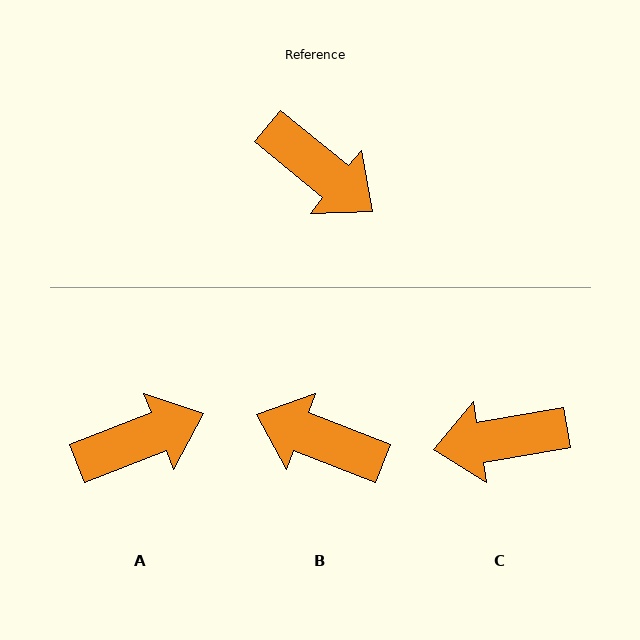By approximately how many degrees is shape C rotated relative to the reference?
Approximately 132 degrees clockwise.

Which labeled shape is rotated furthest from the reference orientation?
B, about 162 degrees away.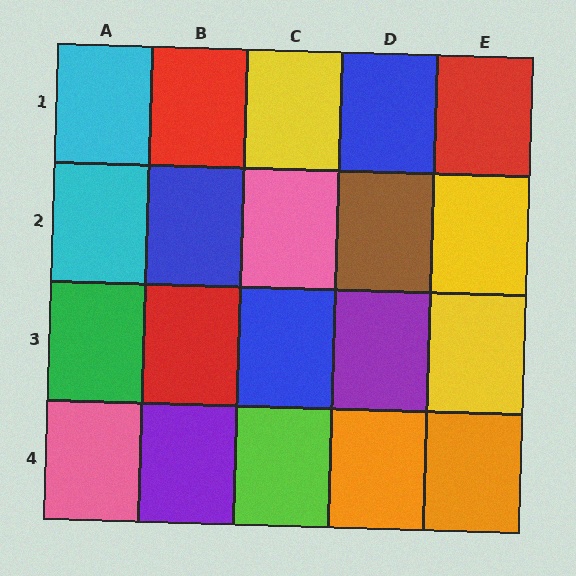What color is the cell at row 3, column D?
Purple.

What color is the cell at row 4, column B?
Purple.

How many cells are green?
1 cell is green.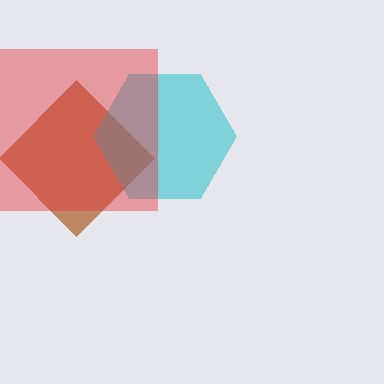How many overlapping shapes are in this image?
There are 3 overlapping shapes in the image.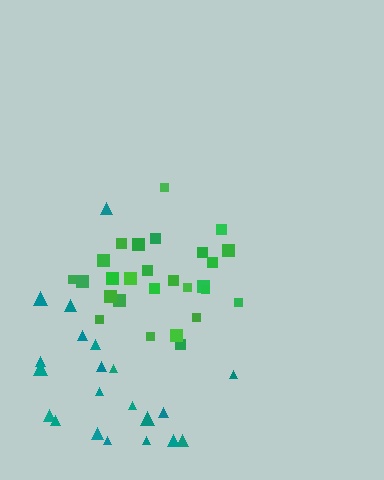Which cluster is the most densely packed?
Green.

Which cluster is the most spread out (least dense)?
Teal.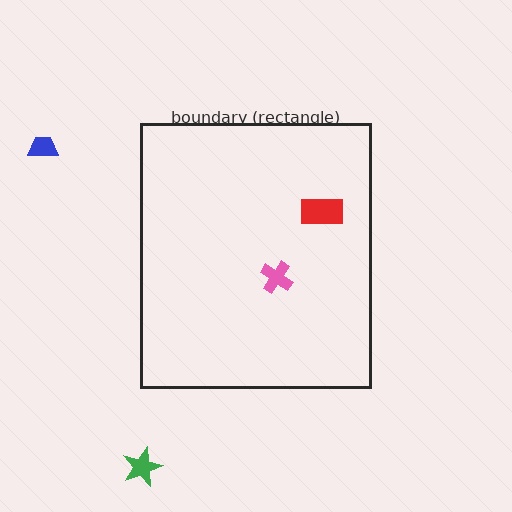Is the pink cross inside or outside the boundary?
Inside.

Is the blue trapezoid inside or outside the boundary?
Outside.